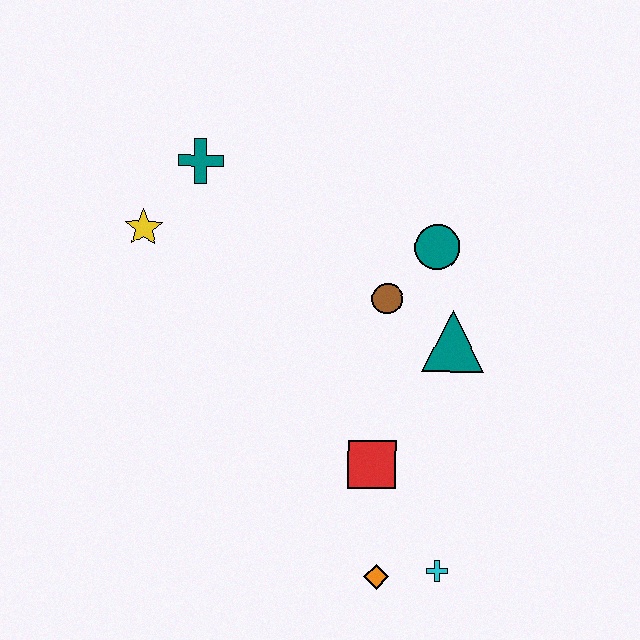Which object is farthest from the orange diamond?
The teal cross is farthest from the orange diamond.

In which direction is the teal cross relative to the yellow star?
The teal cross is above the yellow star.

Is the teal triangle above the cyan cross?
Yes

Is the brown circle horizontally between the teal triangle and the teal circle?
No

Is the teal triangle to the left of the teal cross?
No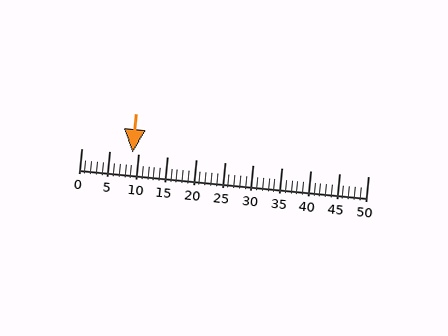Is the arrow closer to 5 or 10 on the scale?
The arrow is closer to 10.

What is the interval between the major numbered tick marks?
The major tick marks are spaced 5 units apart.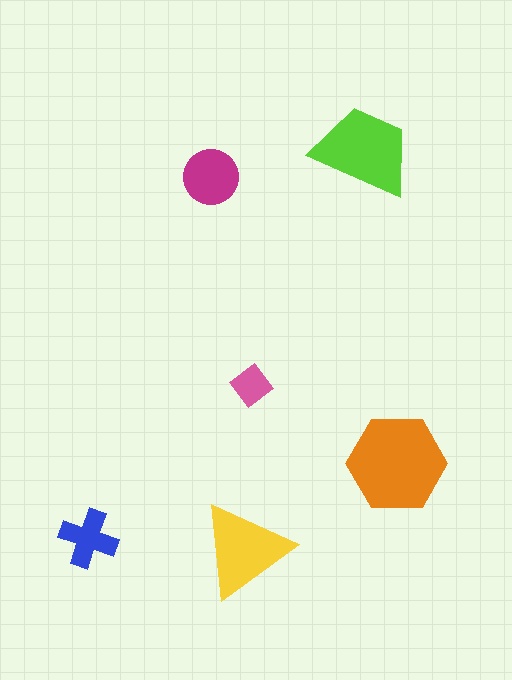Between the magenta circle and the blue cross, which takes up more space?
The magenta circle.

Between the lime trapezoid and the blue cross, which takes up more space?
The lime trapezoid.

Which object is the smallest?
The pink diamond.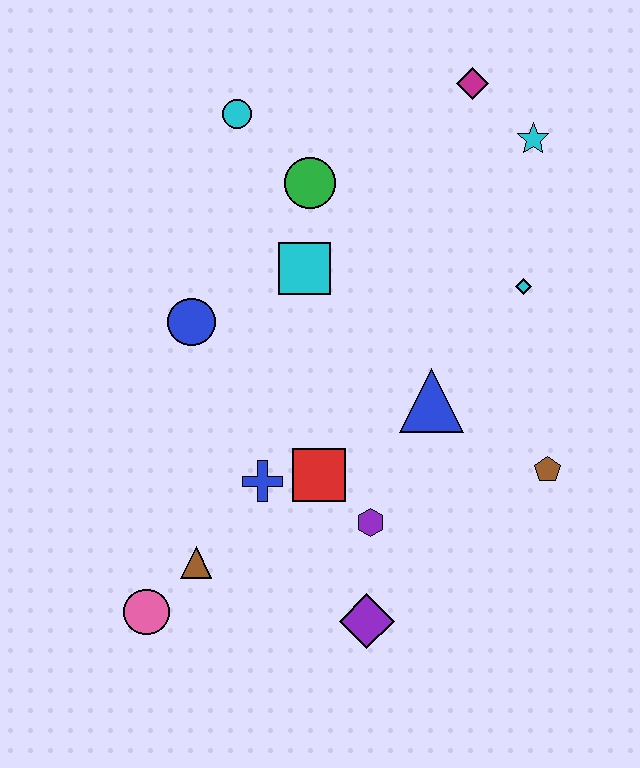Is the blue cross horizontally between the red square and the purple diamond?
No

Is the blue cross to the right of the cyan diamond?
No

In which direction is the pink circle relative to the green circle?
The pink circle is below the green circle.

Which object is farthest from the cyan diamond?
The pink circle is farthest from the cyan diamond.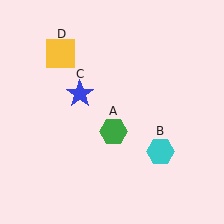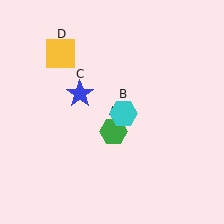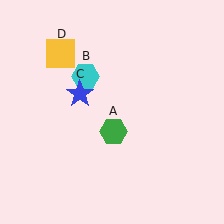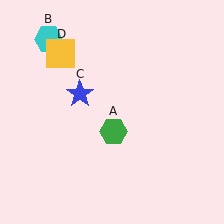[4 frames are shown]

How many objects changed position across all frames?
1 object changed position: cyan hexagon (object B).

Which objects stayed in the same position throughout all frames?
Green hexagon (object A) and blue star (object C) and yellow square (object D) remained stationary.